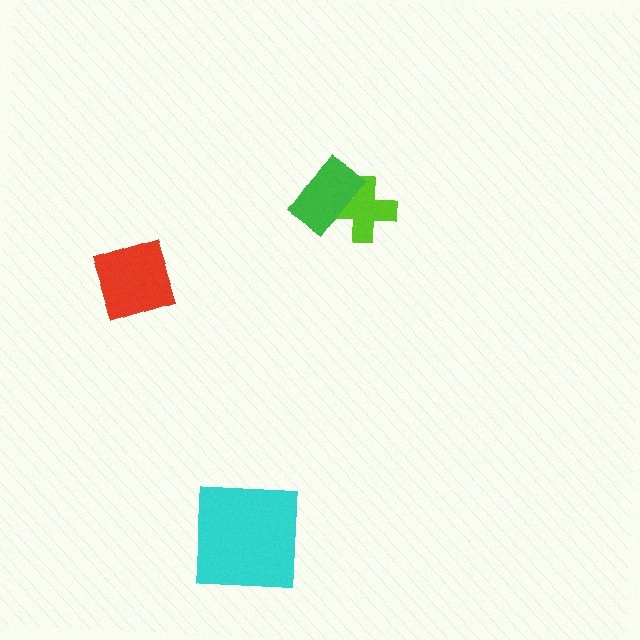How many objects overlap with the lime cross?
1 object overlaps with the lime cross.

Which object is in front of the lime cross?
The green rectangle is in front of the lime cross.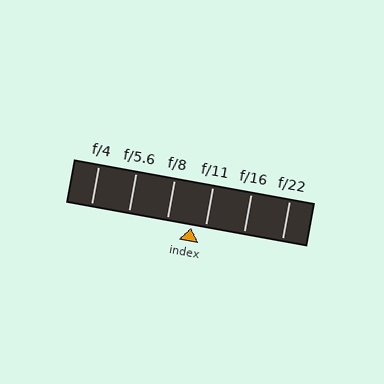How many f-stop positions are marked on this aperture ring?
There are 6 f-stop positions marked.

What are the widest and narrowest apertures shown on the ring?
The widest aperture shown is f/4 and the narrowest is f/22.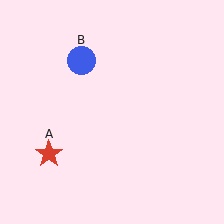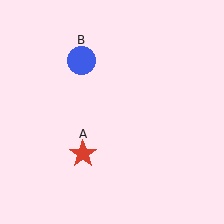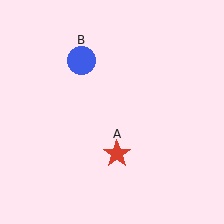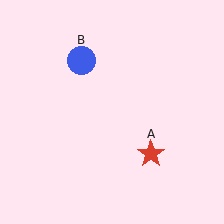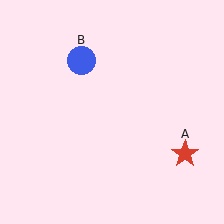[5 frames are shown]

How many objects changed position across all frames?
1 object changed position: red star (object A).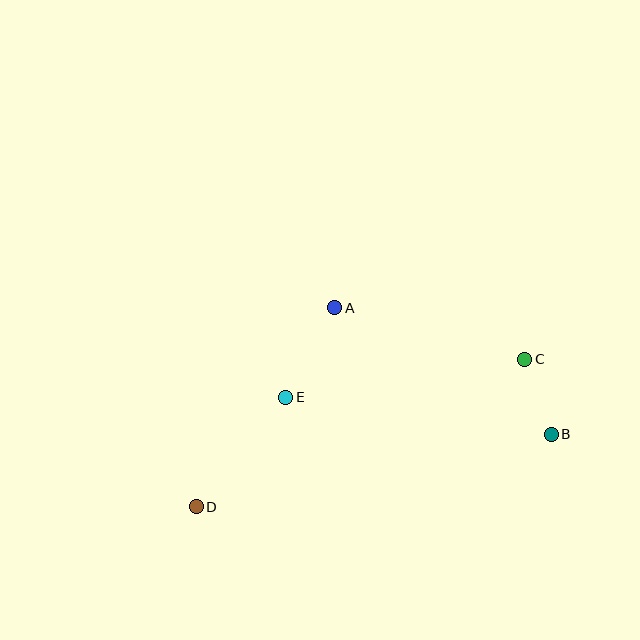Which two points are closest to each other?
Points B and C are closest to each other.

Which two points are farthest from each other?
Points B and D are farthest from each other.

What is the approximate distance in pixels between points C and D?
The distance between C and D is approximately 360 pixels.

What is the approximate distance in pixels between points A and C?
The distance between A and C is approximately 197 pixels.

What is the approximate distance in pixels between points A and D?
The distance between A and D is approximately 242 pixels.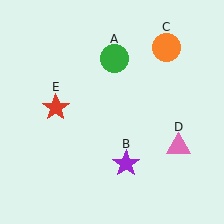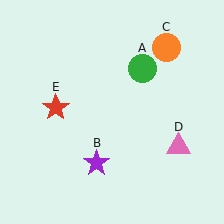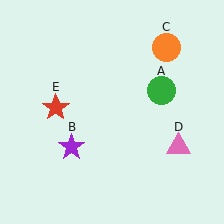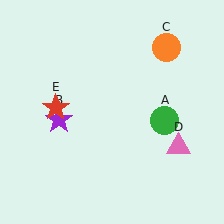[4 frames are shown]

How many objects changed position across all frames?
2 objects changed position: green circle (object A), purple star (object B).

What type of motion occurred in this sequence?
The green circle (object A), purple star (object B) rotated clockwise around the center of the scene.